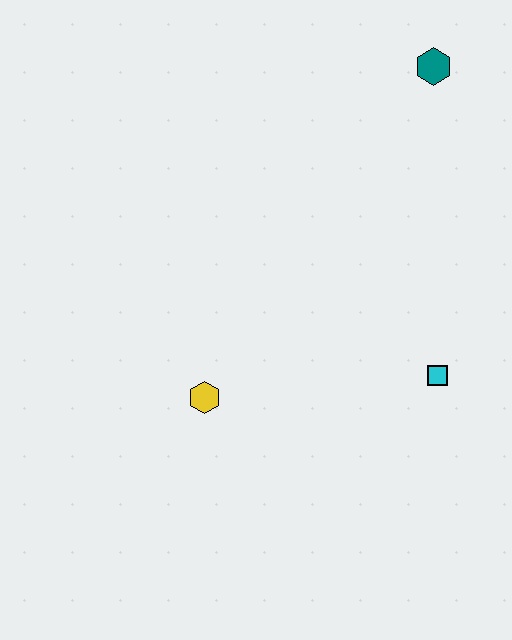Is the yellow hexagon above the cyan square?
No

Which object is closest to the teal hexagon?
The cyan square is closest to the teal hexagon.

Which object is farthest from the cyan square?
The teal hexagon is farthest from the cyan square.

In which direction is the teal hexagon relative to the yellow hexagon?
The teal hexagon is above the yellow hexagon.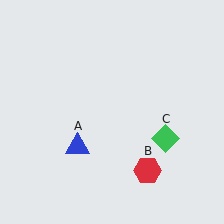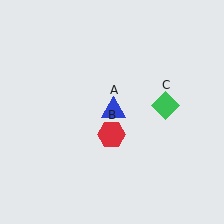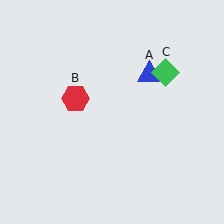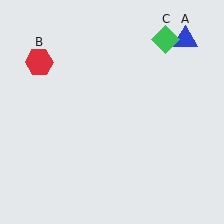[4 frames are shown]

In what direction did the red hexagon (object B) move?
The red hexagon (object B) moved up and to the left.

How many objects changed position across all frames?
3 objects changed position: blue triangle (object A), red hexagon (object B), green diamond (object C).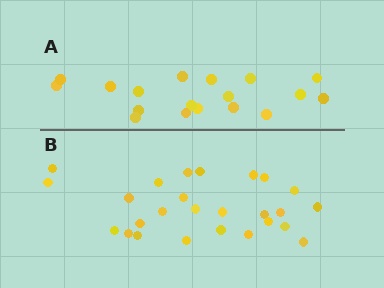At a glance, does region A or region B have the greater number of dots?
Region B (the bottom region) has more dots.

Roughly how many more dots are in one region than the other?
Region B has roughly 8 or so more dots than region A.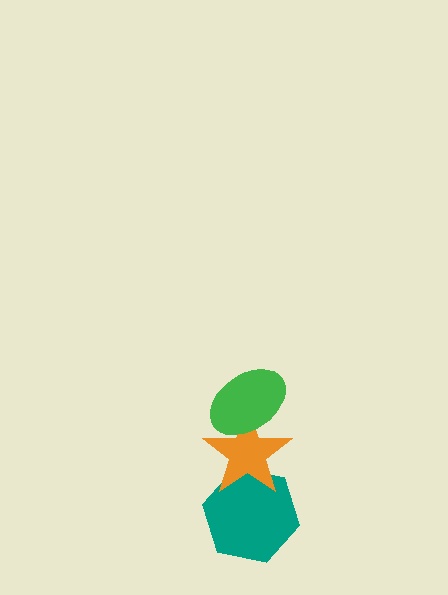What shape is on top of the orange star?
The green ellipse is on top of the orange star.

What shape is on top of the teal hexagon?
The orange star is on top of the teal hexagon.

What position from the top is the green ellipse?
The green ellipse is 1st from the top.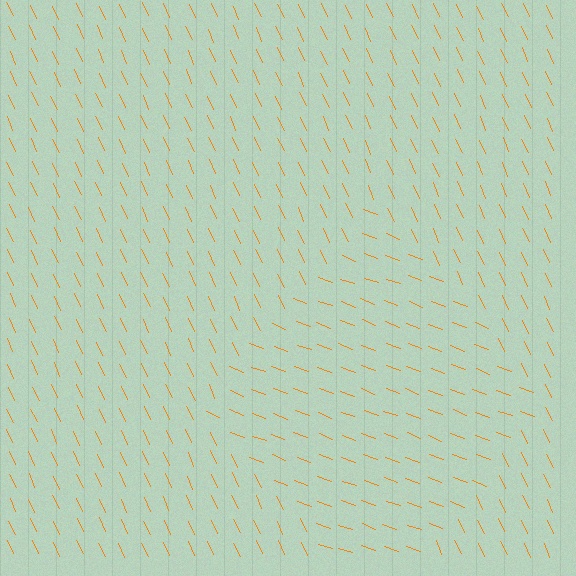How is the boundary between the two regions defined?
The boundary is defined purely by a change in line orientation (approximately 45 degrees difference). All lines are the same color and thickness.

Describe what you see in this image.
The image is filled with small orange line segments. A diamond region in the image has lines oriented differently from the surrounding lines, creating a visible texture boundary.